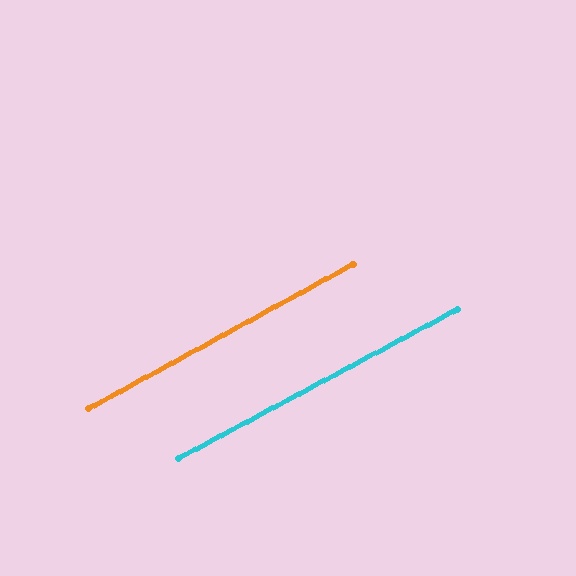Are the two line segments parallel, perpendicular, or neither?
Parallel — their directions differ by only 0.5°.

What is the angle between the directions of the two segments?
Approximately 1 degree.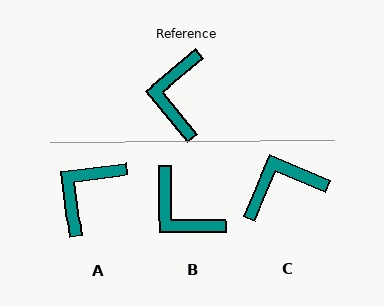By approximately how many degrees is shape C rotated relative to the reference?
Approximately 63 degrees clockwise.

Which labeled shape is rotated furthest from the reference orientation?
C, about 63 degrees away.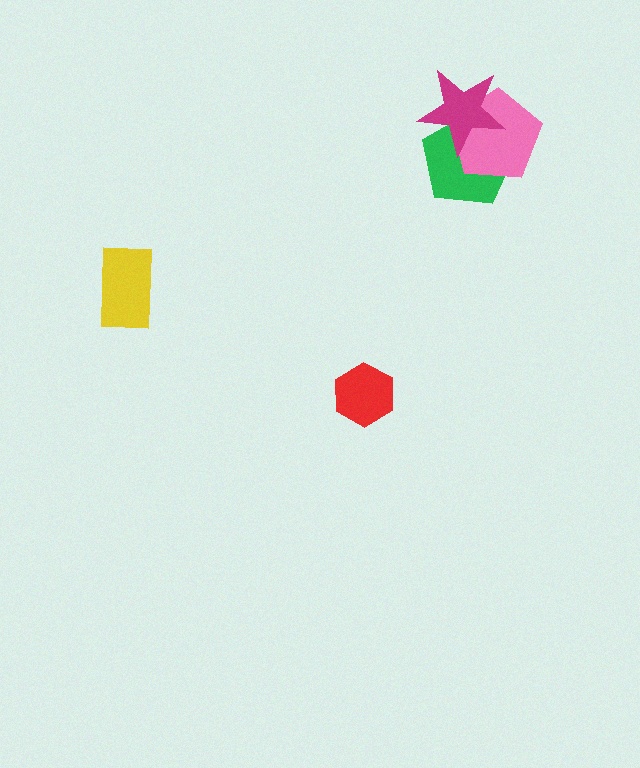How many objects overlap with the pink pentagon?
2 objects overlap with the pink pentagon.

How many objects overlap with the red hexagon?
0 objects overlap with the red hexagon.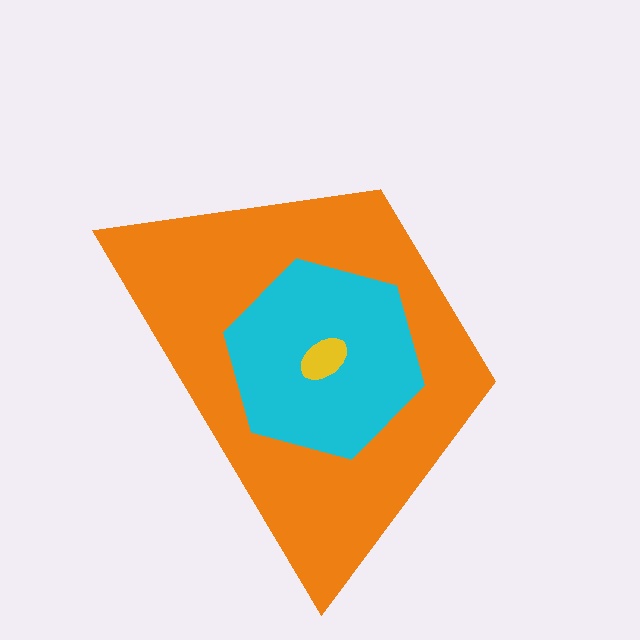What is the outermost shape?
The orange trapezoid.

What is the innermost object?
The yellow ellipse.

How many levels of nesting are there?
3.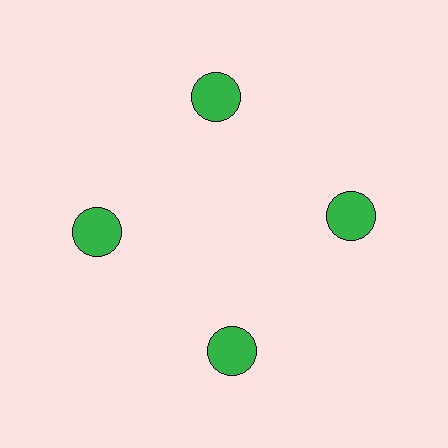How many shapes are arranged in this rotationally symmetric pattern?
There are 4 shapes, arranged in 4 groups of 1.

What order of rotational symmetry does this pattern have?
This pattern has 4-fold rotational symmetry.